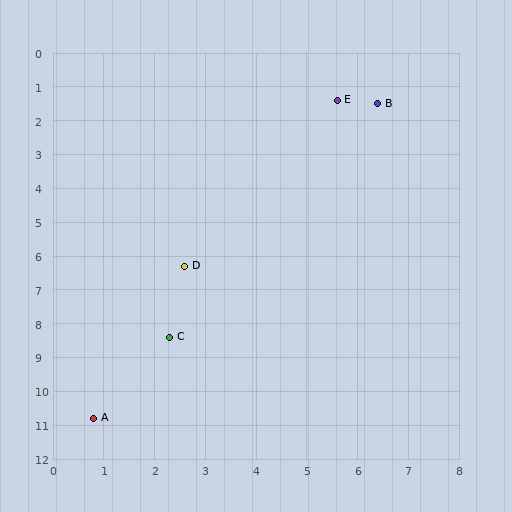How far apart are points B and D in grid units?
Points B and D are about 6.1 grid units apart.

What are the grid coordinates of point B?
Point B is at approximately (6.4, 1.5).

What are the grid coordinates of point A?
Point A is at approximately (0.8, 10.8).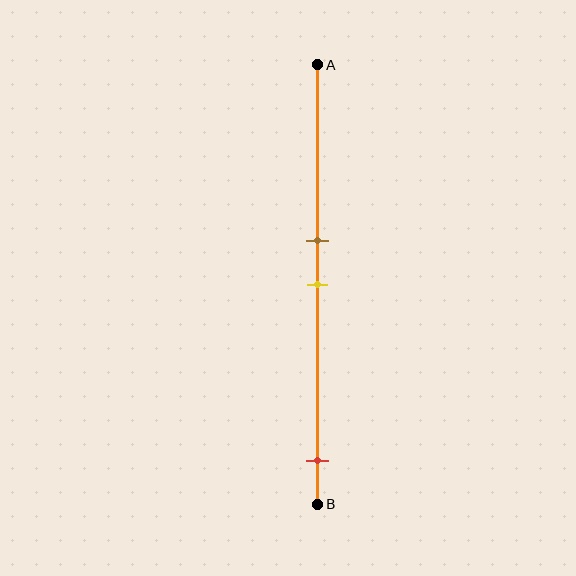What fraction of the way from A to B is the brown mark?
The brown mark is approximately 40% (0.4) of the way from A to B.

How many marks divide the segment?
There are 3 marks dividing the segment.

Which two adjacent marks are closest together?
The brown and yellow marks are the closest adjacent pair.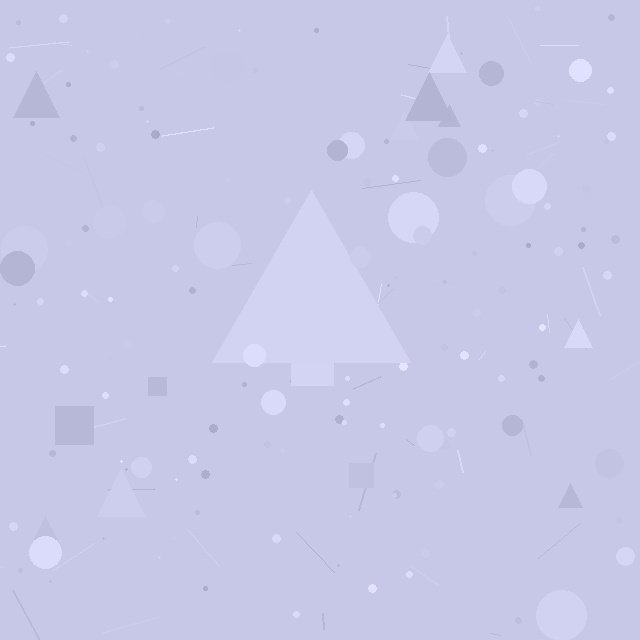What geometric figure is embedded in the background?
A triangle is embedded in the background.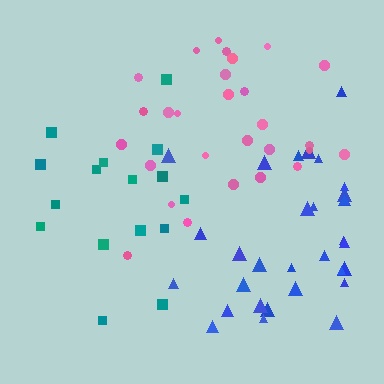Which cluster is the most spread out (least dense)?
Teal.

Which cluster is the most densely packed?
Blue.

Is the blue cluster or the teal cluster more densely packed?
Blue.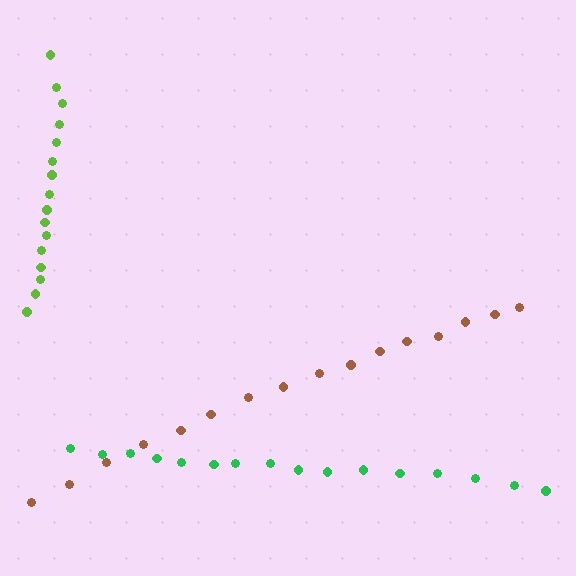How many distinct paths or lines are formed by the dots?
There are 3 distinct paths.